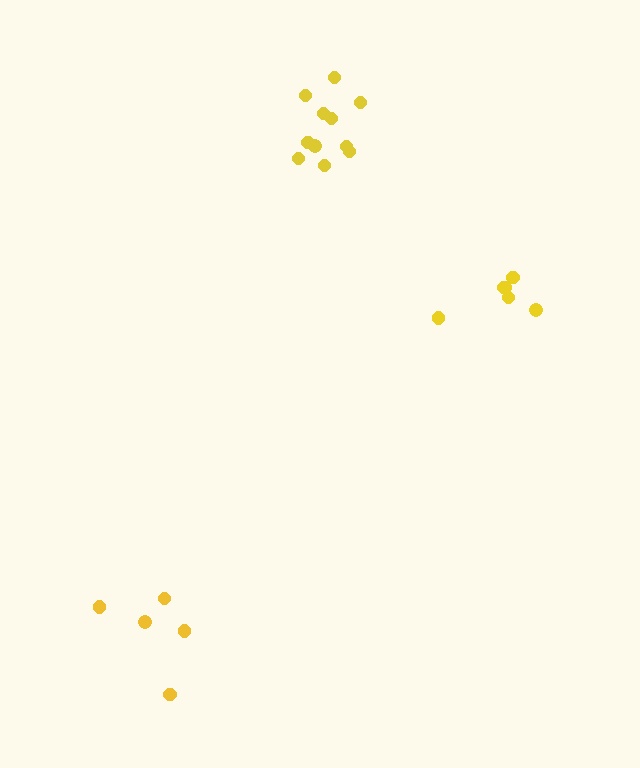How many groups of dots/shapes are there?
There are 3 groups.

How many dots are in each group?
Group 1: 6 dots, Group 2: 11 dots, Group 3: 5 dots (22 total).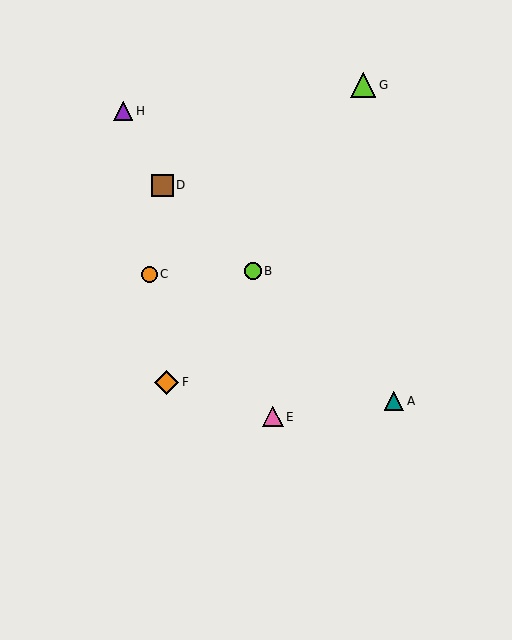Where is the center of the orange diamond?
The center of the orange diamond is at (167, 382).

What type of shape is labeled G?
Shape G is a lime triangle.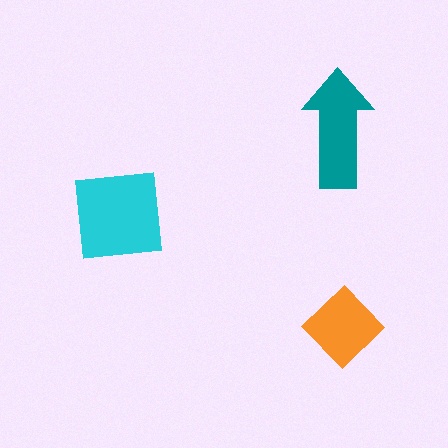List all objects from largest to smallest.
The cyan square, the teal arrow, the orange diamond.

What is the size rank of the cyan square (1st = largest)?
1st.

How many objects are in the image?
There are 3 objects in the image.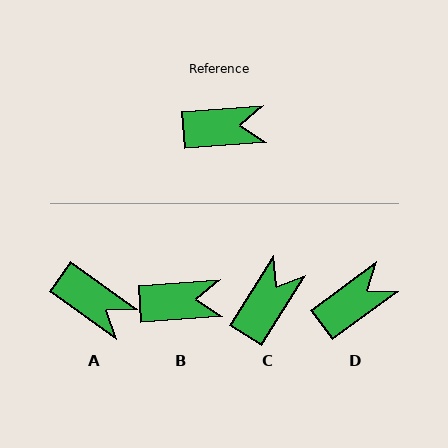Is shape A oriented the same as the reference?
No, it is off by about 39 degrees.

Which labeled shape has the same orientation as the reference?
B.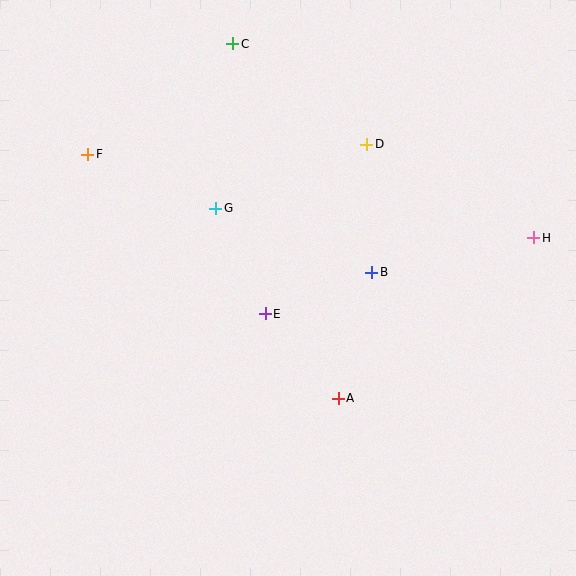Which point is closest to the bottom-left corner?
Point E is closest to the bottom-left corner.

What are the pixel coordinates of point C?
Point C is at (233, 44).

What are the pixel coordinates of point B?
Point B is at (372, 272).